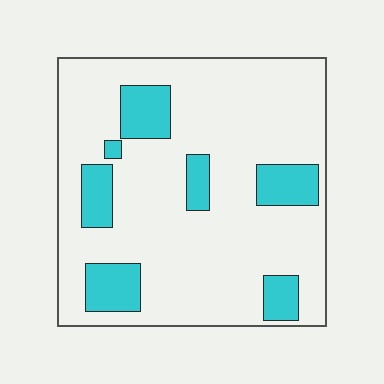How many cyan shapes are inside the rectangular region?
7.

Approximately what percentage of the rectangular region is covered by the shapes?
Approximately 20%.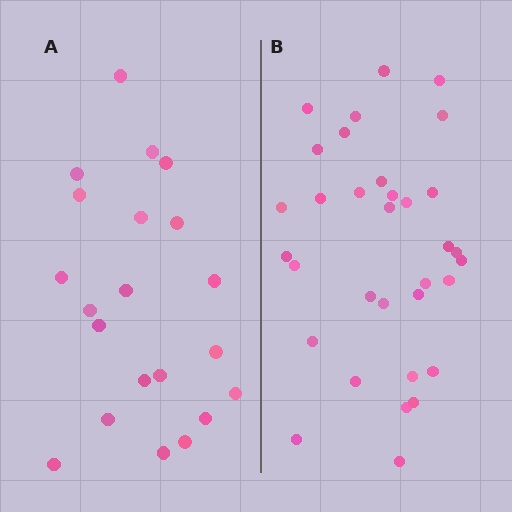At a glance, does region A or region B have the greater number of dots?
Region B (the right region) has more dots.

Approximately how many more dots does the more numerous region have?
Region B has roughly 12 or so more dots than region A.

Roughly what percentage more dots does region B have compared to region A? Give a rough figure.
About 55% more.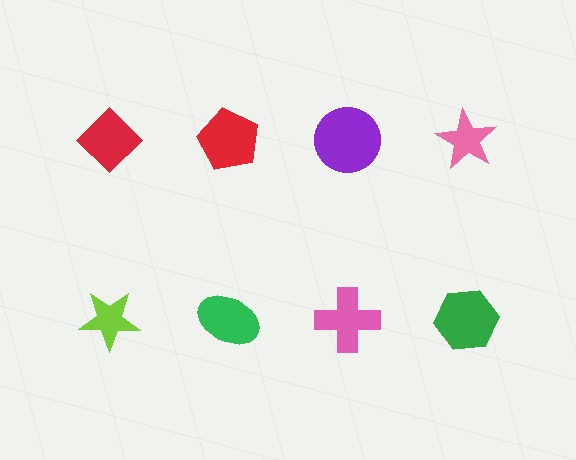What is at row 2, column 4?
A green hexagon.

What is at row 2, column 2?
A green ellipse.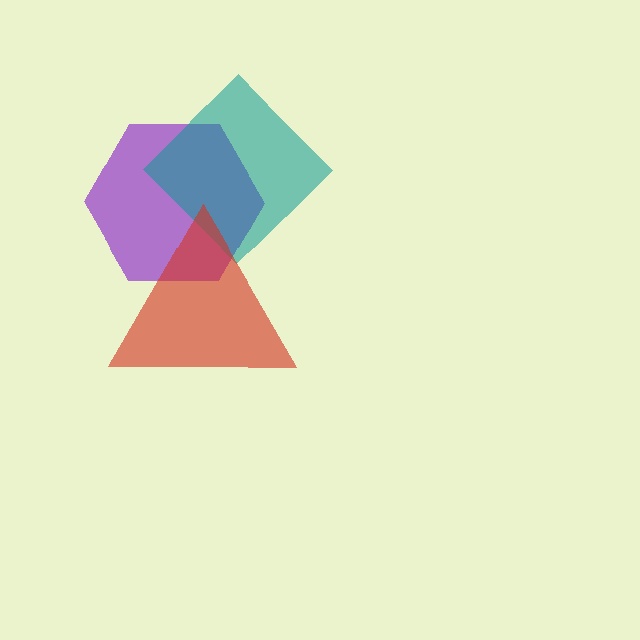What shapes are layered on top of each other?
The layered shapes are: a purple hexagon, a teal diamond, a red triangle.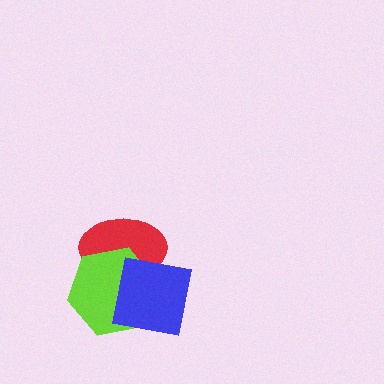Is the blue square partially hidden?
No, no other shape covers it.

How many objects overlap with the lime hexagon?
2 objects overlap with the lime hexagon.